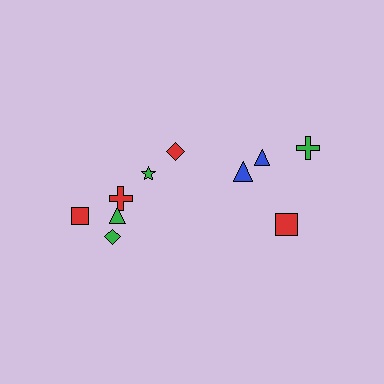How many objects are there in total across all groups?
There are 10 objects.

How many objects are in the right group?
There are 4 objects.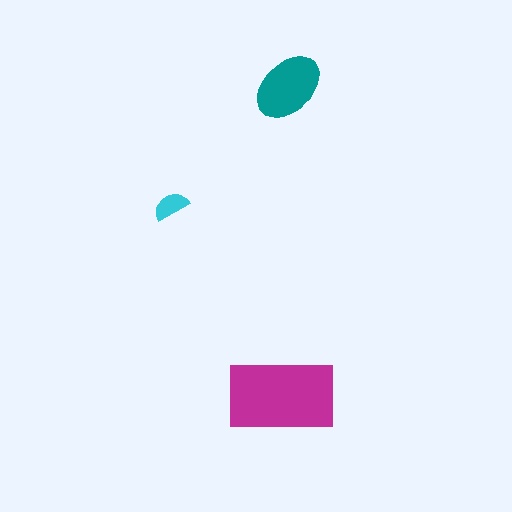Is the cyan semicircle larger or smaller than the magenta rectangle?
Smaller.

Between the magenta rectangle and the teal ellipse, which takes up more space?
The magenta rectangle.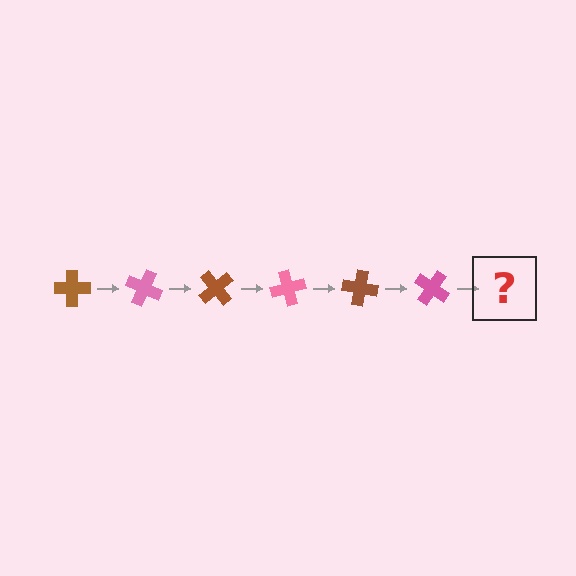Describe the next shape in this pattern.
It should be a brown cross, rotated 150 degrees from the start.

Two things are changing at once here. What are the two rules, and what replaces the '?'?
The two rules are that it rotates 25 degrees each step and the color cycles through brown and pink. The '?' should be a brown cross, rotated 150 degrees from the start.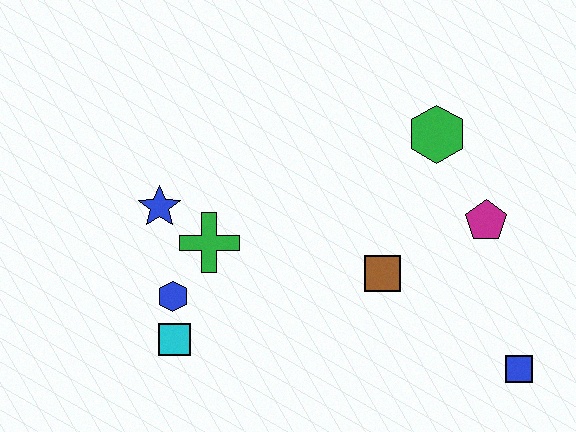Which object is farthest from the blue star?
The blue square is farthest from the blue star.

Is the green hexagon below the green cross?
No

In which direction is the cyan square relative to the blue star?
The cyan square is below the blue star.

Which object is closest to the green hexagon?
The magenta pentagon is closest to the green hexagon.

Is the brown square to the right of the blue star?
Yes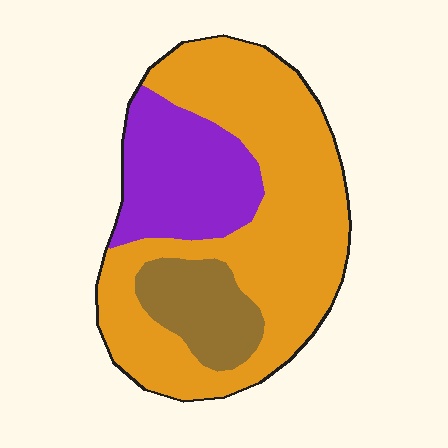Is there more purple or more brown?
Purple.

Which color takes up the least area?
Brown, at roughly 15%.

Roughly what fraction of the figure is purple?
Purple covers around 25% of the figure.